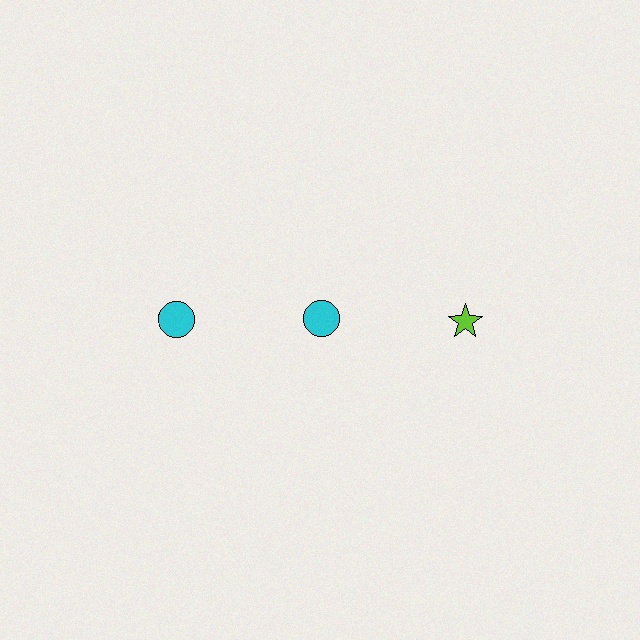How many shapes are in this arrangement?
There are 3 shapes arranged in a grid pattern.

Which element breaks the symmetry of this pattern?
The lime star in the top row, center column breaks the symmetry. All other shapes are cyan circles.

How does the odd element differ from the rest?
It differs in both color (lime instead of cyan) and shape (star instead of circle).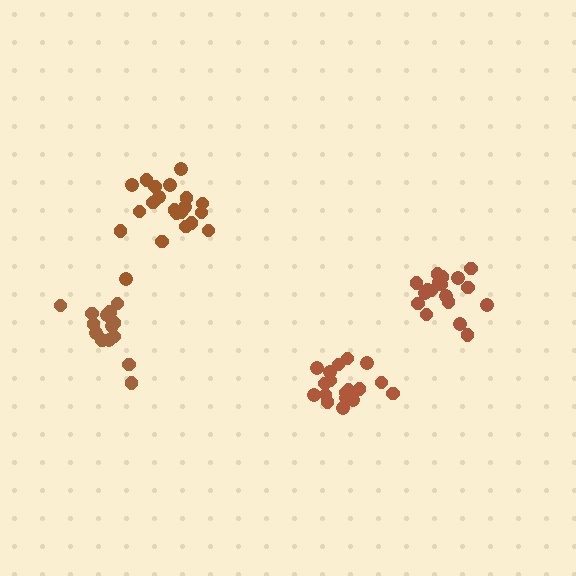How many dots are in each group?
Group 1: 21 dots, Group 2: 18 dots, Group 3: 18 dots, Group 4: 16 dots (73 total).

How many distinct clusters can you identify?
There are 4 distinct clusters.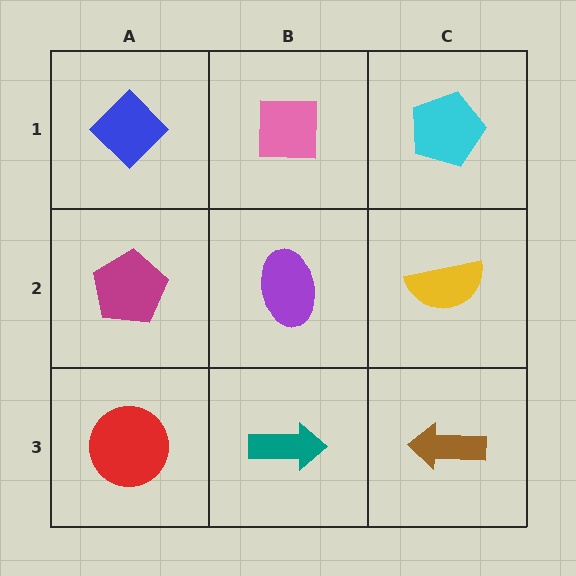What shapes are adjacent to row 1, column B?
A purple ellipse (row 2, column B), a blue diamond (row 1, column A), a cyan pentagon (row 1, column C).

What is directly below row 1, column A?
A magenta pentagon.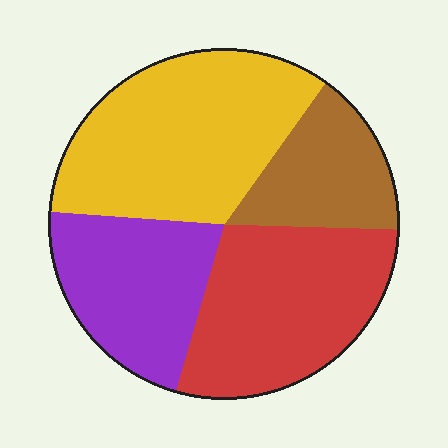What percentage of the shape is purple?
Purple covers 22% of the shape.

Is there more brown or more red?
Red.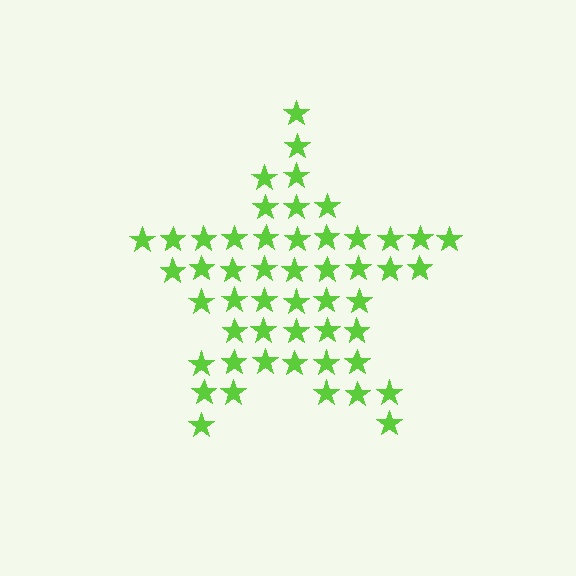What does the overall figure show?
The overall figure shows a star.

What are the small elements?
The small elements are stars.